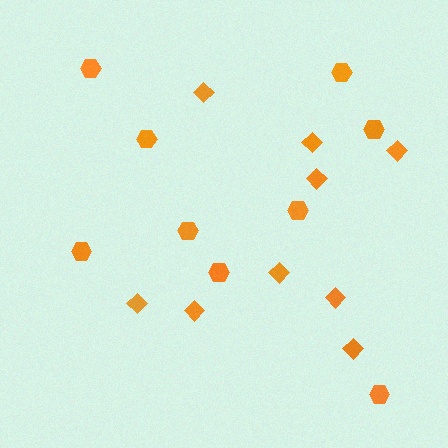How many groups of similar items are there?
There are 2 groups: one group of hexagons (9) and one group of diamonds (9).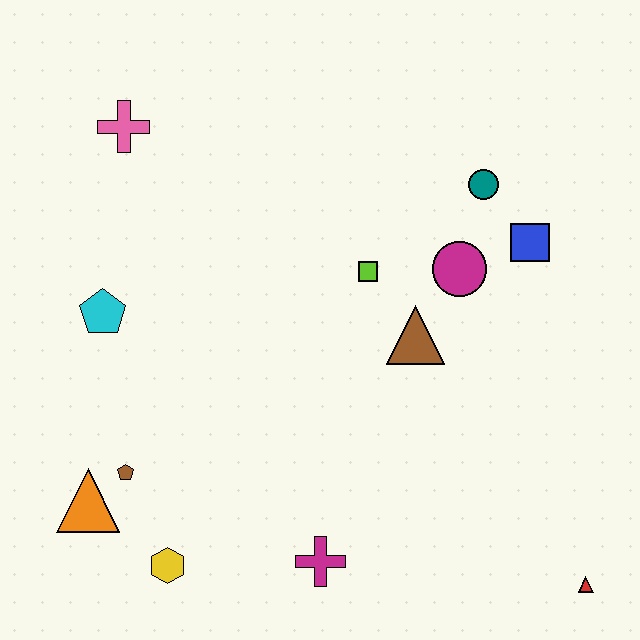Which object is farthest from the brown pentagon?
The red triangle is farthest from the brown pentagon.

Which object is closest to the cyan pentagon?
The brown pentagon is closest to the cyan pentagon.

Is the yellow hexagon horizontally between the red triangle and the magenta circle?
No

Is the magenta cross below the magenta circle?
Yes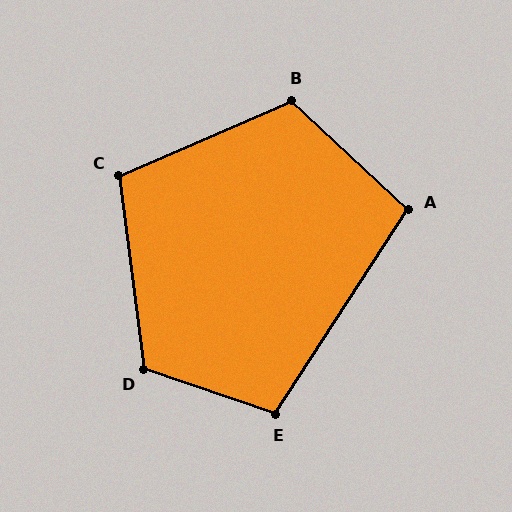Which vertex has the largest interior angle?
D, at approximately 116 degrees.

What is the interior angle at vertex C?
Approximately 106 degrees (obtuse).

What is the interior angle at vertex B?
Approximately 114 degrees (obtuse).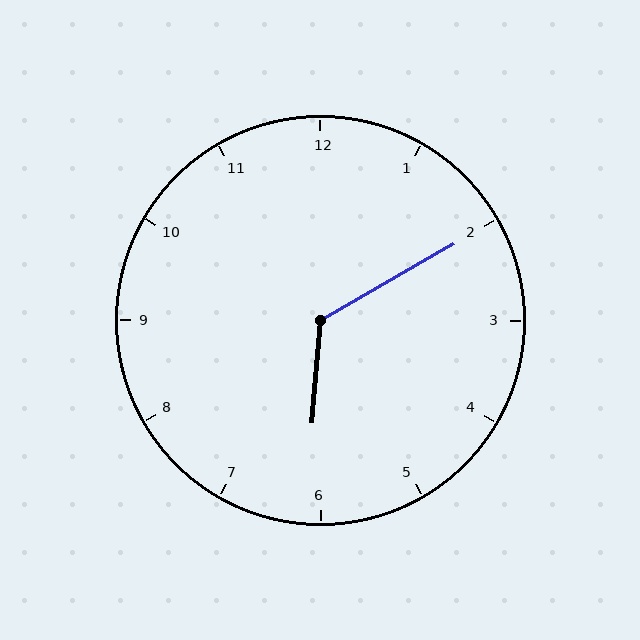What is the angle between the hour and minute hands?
Approximately 125 degrees.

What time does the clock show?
6:10.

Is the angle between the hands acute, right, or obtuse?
It is obtuse.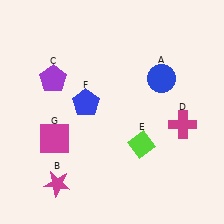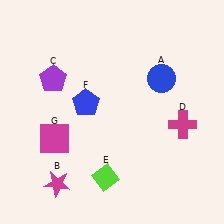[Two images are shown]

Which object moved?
The lime diamond (E) moved left.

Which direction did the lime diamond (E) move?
The lime diamond (E) moved left.